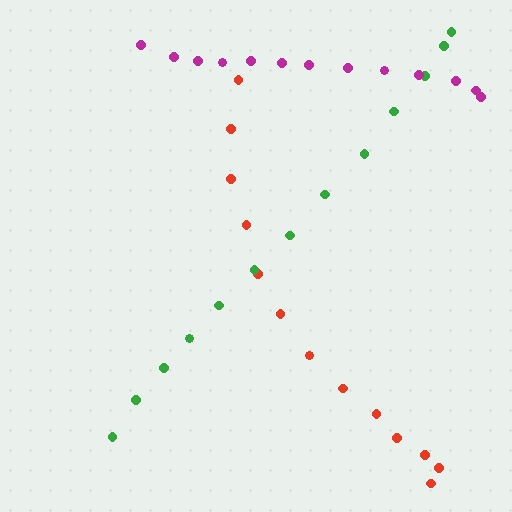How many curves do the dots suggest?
There are 3 distinct paths.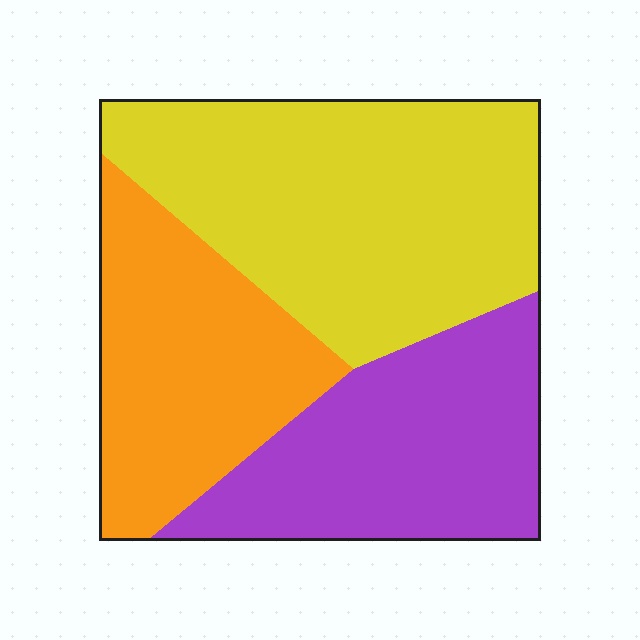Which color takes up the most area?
Yellow, at roughly 45%.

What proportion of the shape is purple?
Purple takes up between a quarter and a half of the shape.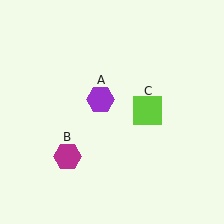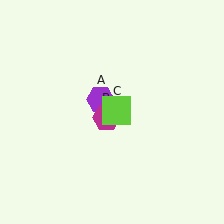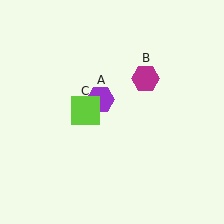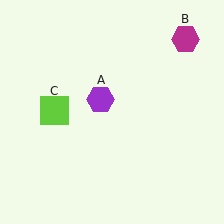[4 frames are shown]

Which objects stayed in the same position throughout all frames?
Purple hexagon (object A) remained stationary.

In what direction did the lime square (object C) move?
The lime square (object C) moved left.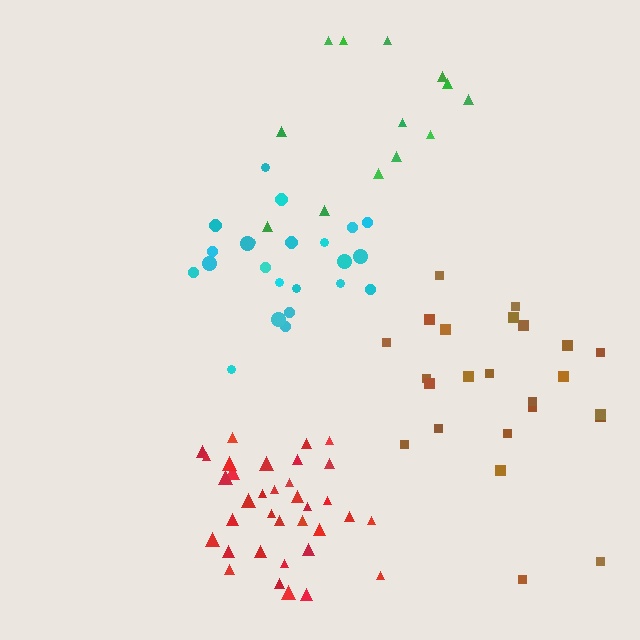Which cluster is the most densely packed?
Red.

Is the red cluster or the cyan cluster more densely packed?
Red.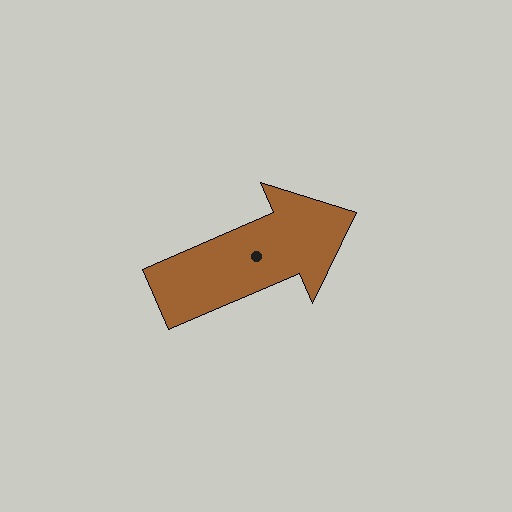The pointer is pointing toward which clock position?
Roughly 2 o'clock.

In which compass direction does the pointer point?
Northeast.